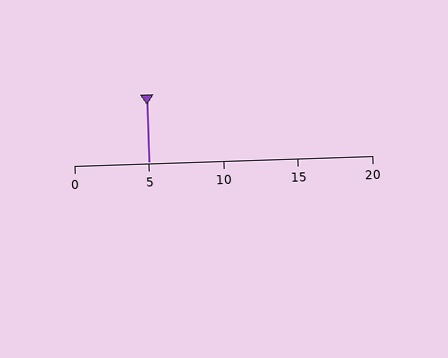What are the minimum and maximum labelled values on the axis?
The axis runs from 0 to 20.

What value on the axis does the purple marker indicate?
The marker indicates approximately 5.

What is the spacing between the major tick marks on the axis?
The major ticks are spaced 5 apart.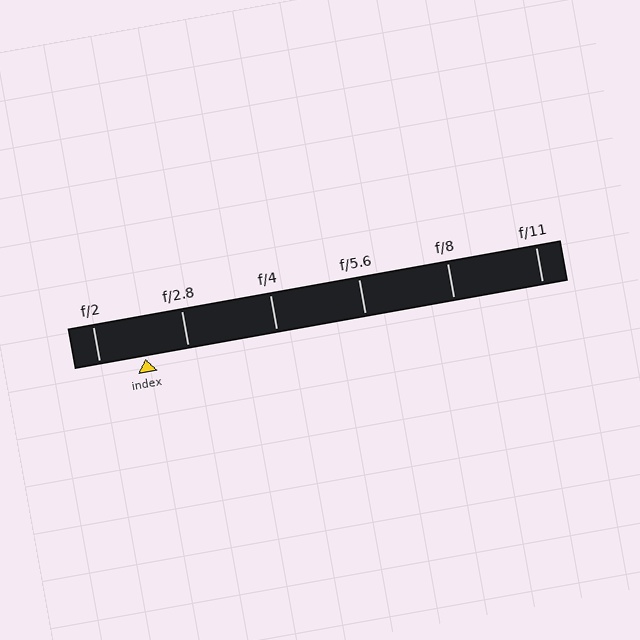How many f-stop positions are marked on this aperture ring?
There are 6 f-stop positions marked.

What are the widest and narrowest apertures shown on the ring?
The widest aperture shown is f/2 and the narrowest is f/11.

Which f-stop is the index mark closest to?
The index mark is closest to f/2.8.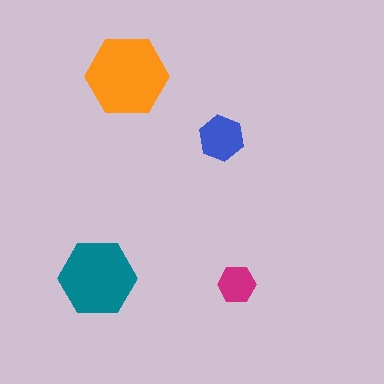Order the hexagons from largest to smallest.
the orange one, the teal one, the blue one, the magenta one.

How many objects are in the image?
There are 4 objects in the image.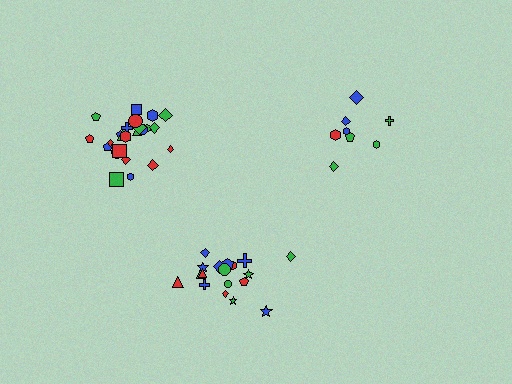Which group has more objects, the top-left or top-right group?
The top-left group.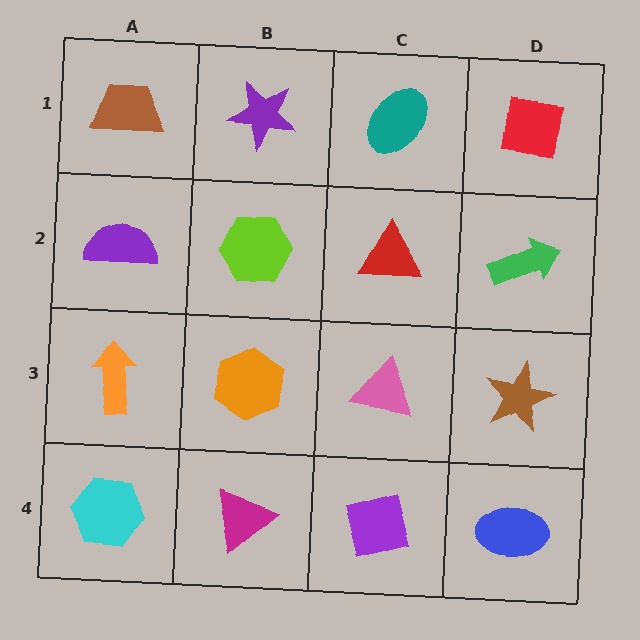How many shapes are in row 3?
4 shapes.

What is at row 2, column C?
A red triangle.